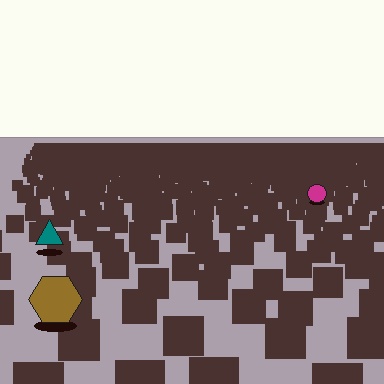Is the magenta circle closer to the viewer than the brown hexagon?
No. The brown hexagon is closer — you can tell from the texture gradient: the ground texture is coarser near it.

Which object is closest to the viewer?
The brown hexagon is closest. The texture marks near it are larger and more spread out.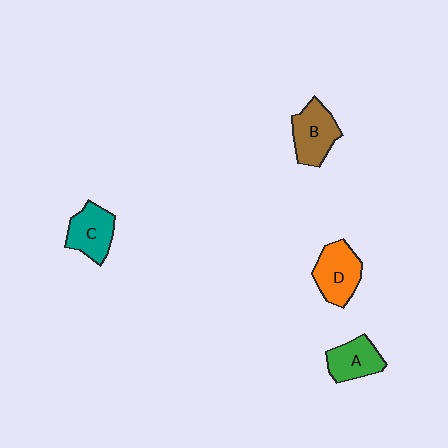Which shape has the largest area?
Shape D (orange).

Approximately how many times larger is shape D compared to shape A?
Approximately 1.2 times.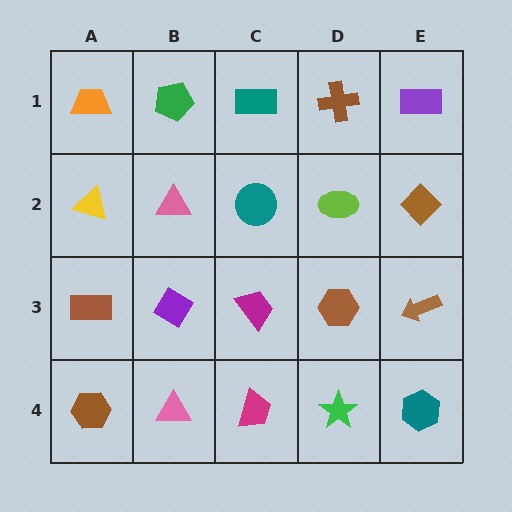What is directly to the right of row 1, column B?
A teal rectangle.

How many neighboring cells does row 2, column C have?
4.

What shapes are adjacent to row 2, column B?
A green pentagon (row 1, column B), a purple diamond (row 3, column B), a yellow triangle (row 2, column A), a teal circle (row 2, column C).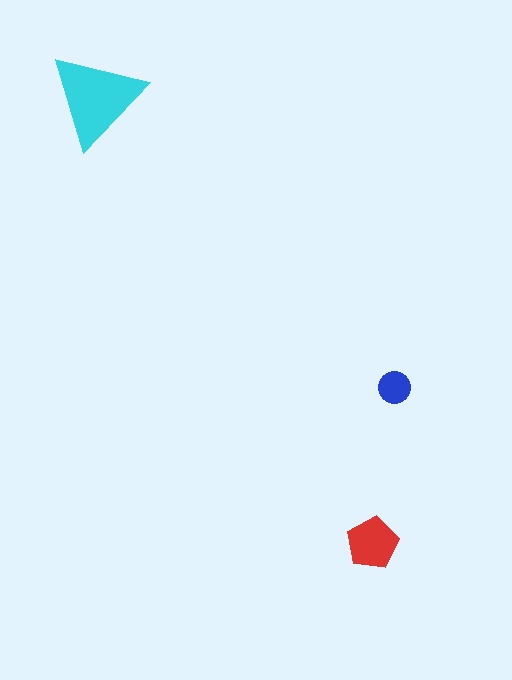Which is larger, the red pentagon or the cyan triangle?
The cyan triangle.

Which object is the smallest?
The blue circle.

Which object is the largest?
The cyan triangle.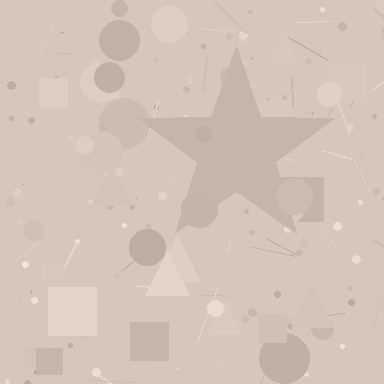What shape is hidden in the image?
A star is hidden in the image.